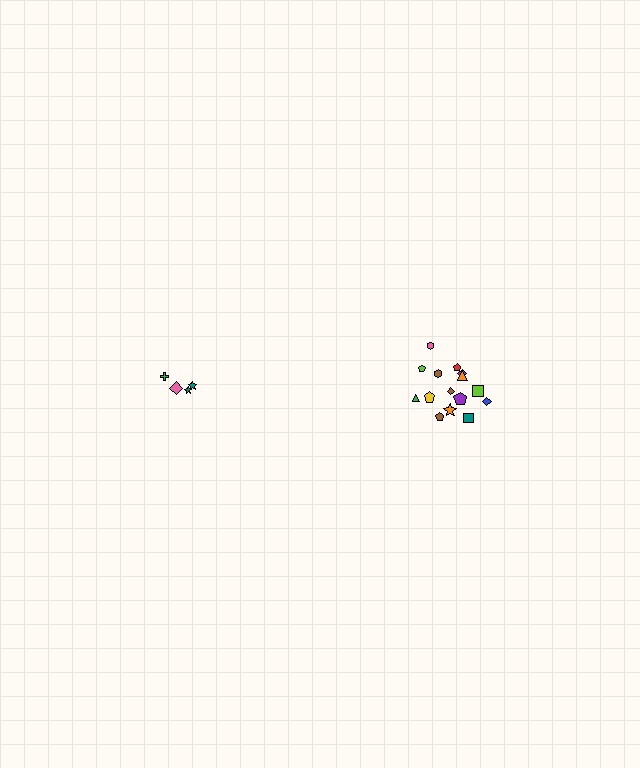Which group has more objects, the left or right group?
The right group.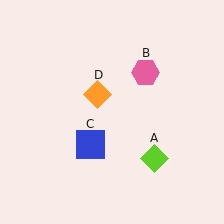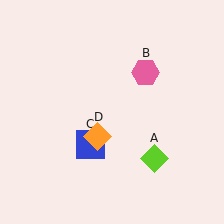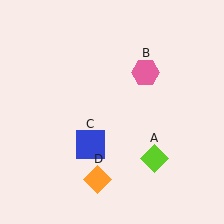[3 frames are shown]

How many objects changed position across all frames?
1 object changed position: orange diamond (object D).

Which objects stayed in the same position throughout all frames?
Lime diamond (object A) and pink hexagon (object B) and blue square (object C) remained stationary.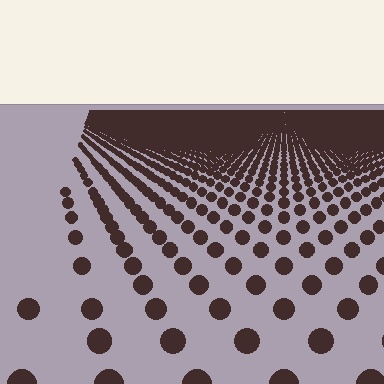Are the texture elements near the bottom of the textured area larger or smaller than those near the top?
Larger. Near the bottom, elements are closer to the viewer and appear at a bigger on-screen size.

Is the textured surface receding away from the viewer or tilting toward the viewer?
The surface is receding away from the viewer. Texture elements get smaller and denser toward the top.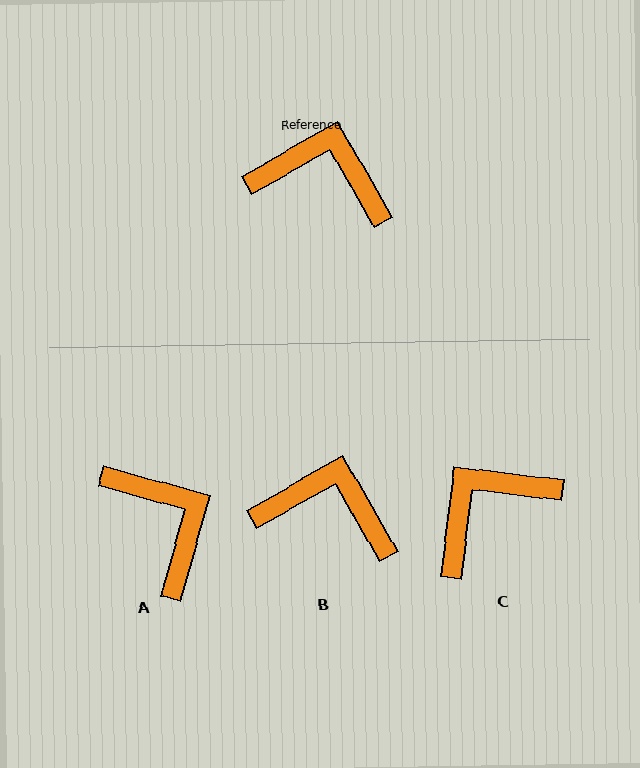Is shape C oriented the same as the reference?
No, it is off by about 53 degrees.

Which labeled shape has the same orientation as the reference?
B.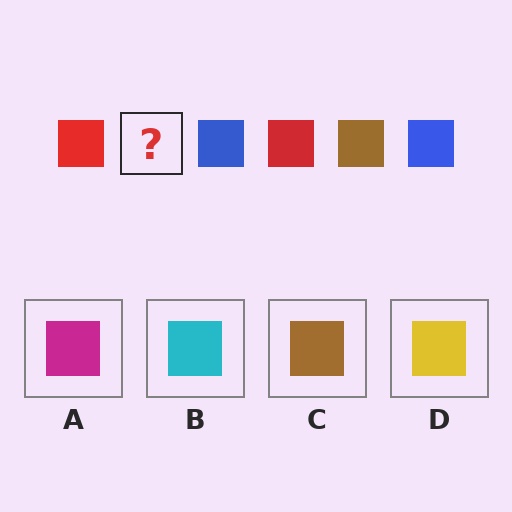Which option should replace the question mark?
Option C.